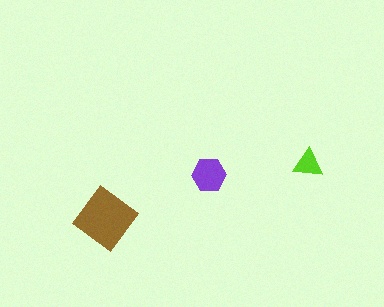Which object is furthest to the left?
The brown diamond is leftmost.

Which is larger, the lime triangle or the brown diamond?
The brown diamond.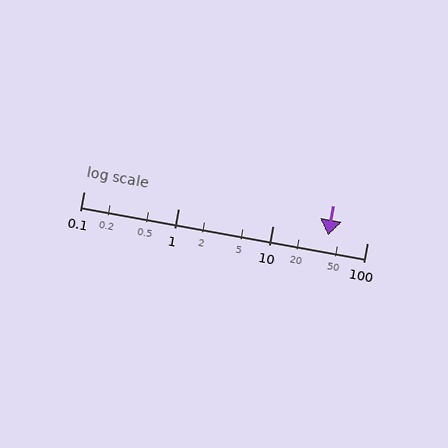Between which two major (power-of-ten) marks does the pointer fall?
The pointer is between 10 and 100.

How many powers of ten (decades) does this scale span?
The scale spans 3 decades, from 0.1 to 100.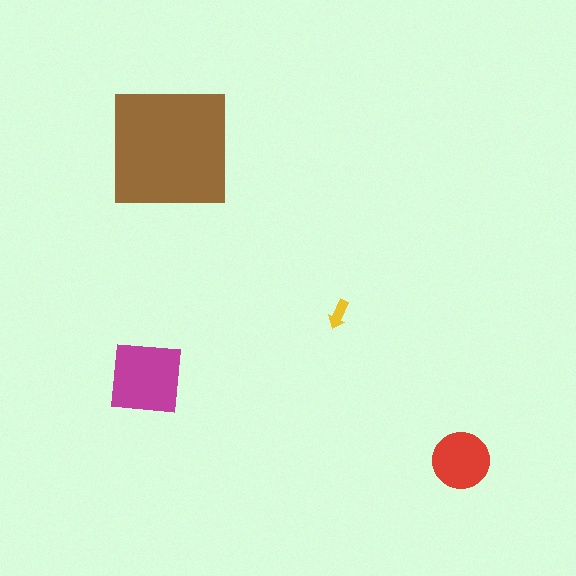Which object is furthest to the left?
The magenta square is leftmost.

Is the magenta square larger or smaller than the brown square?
Smaller.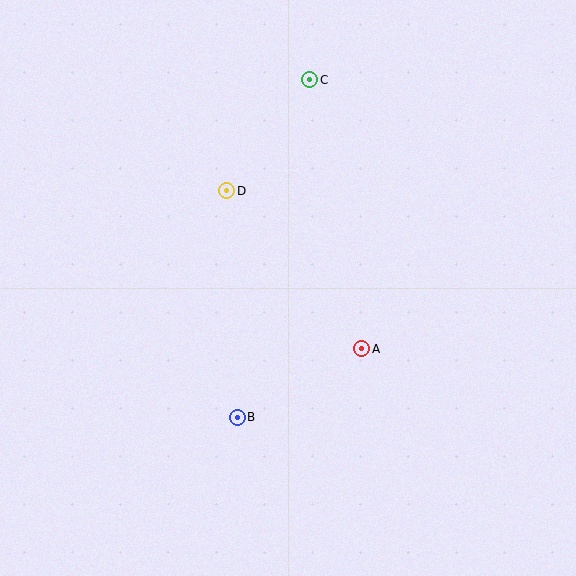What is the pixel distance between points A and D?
The distance between A and D is 208 pixels.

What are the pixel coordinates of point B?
Point B is at (237, 417).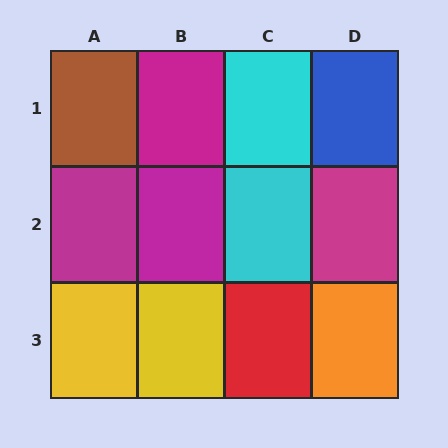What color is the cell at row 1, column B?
Magenta.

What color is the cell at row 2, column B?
Magenta.